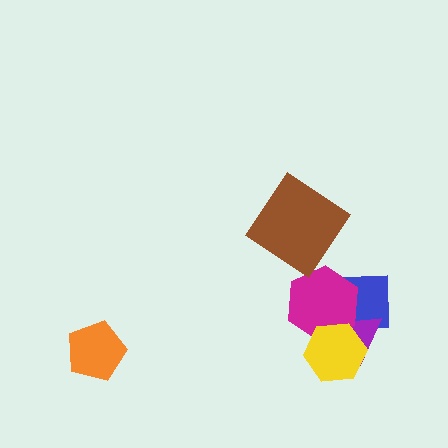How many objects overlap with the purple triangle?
3 objects overlap with the purple triangle.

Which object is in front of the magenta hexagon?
The yellow hexagon is in front of the magenta hexagon.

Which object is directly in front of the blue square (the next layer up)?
The purple triangle is directly in front of the blue square.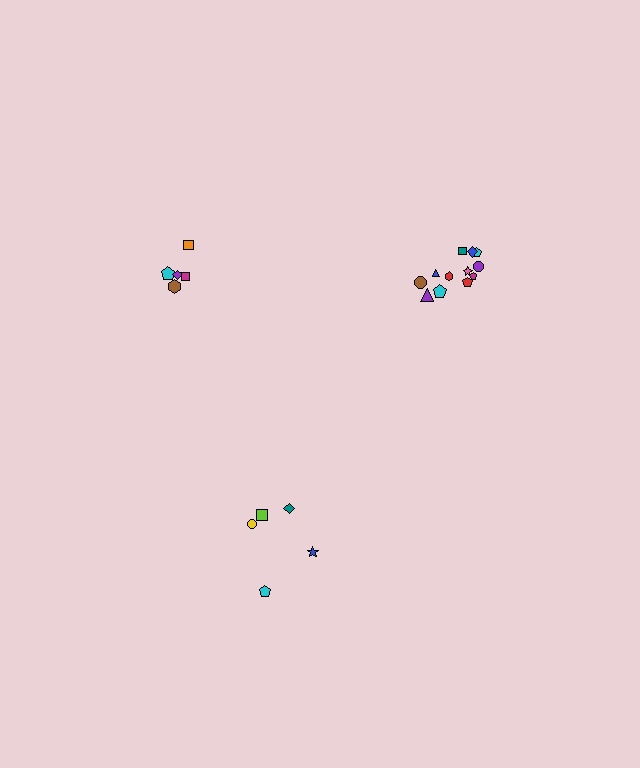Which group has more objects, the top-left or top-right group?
The top-right group.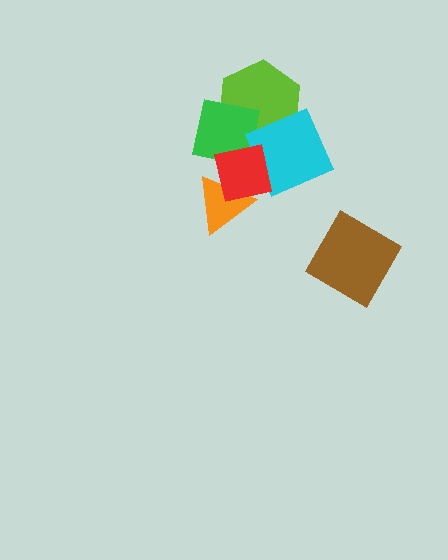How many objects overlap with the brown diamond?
0 objects overlap with the brown diamond.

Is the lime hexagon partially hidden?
Yes, it is partially covered by another shape.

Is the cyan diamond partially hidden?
Yes, it is partially covered by another shape.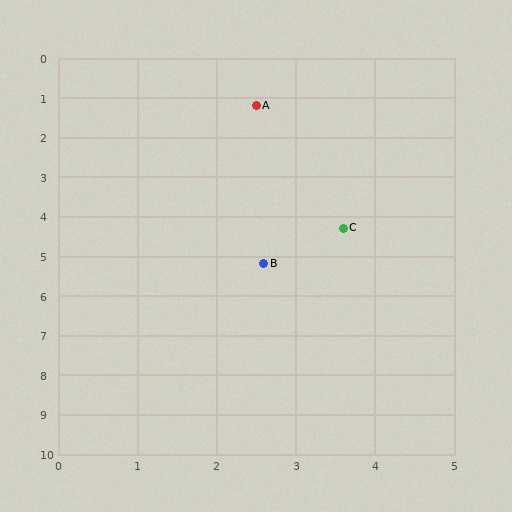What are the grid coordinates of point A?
Point A is at approximately (2.5, 1.2).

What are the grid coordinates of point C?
Point C is at approximately (3.6, 4.3).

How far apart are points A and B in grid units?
Points A and B are about 4.0 grid units apart.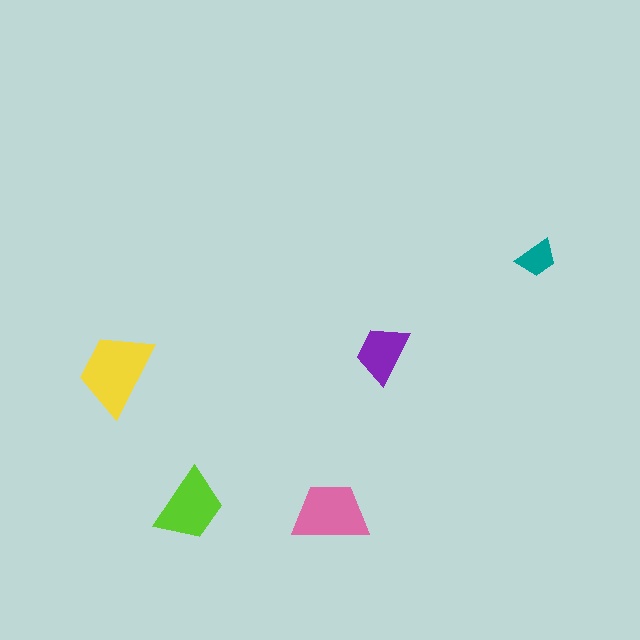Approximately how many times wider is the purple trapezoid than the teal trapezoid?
About 1.5 times wider.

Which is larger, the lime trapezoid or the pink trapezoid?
The pink one.